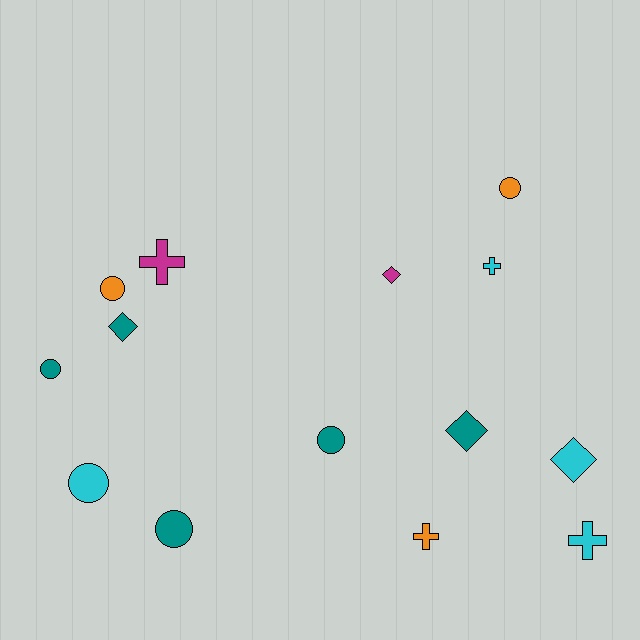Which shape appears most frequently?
Circle, with 6 objects.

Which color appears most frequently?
Teal, with 5 objects.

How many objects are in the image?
There are 14 objects.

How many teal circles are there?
There are 3 teal circles.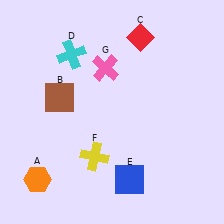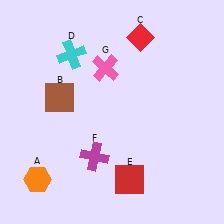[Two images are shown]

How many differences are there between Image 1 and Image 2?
There are 2 differences between the two images.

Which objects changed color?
E changed from blue to red. F changed from yellow to magenta.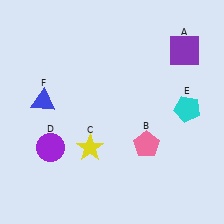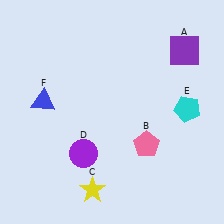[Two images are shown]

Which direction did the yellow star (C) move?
The yellow star (C) moved down.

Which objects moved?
The objects that moved are: the yellow star (C), the purple circle (D).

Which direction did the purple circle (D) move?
The purple circle (D) moved right.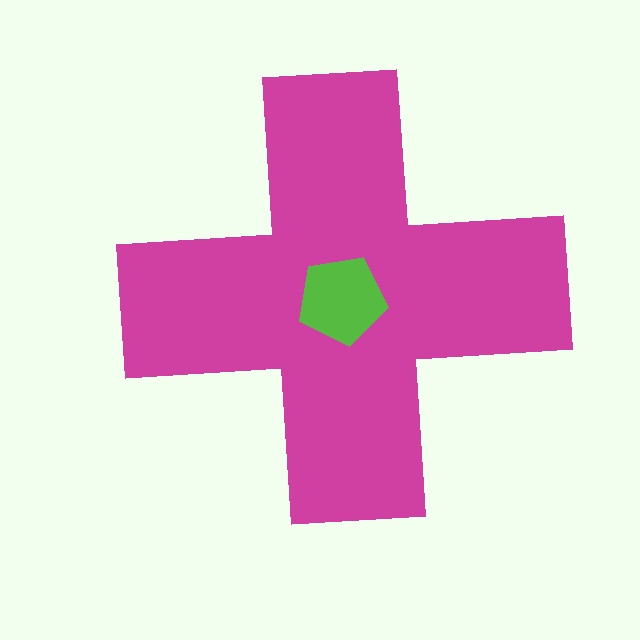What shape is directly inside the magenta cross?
The lime pentagon.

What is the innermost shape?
The lime pentagon.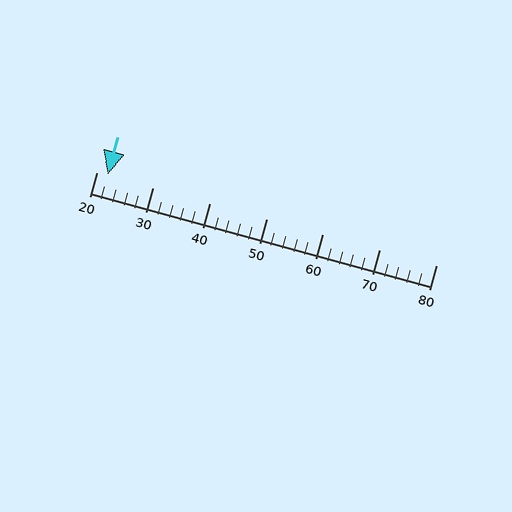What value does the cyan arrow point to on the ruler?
The cyan arrow points to approximately 22.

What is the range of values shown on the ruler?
The ruler shows values from 20 to 80.